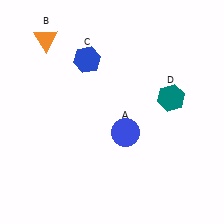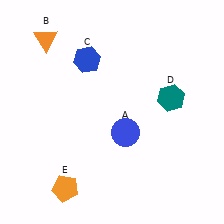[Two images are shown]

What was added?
An orange pentagon (E) was added in Image 2.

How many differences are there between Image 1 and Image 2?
There is 1 difference between the two images.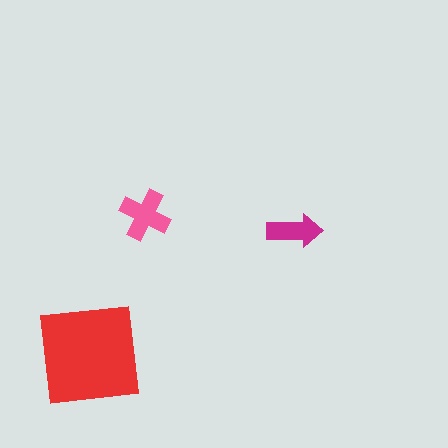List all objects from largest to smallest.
The red square, the pink cross, the magenta arrow.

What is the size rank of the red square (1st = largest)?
1st.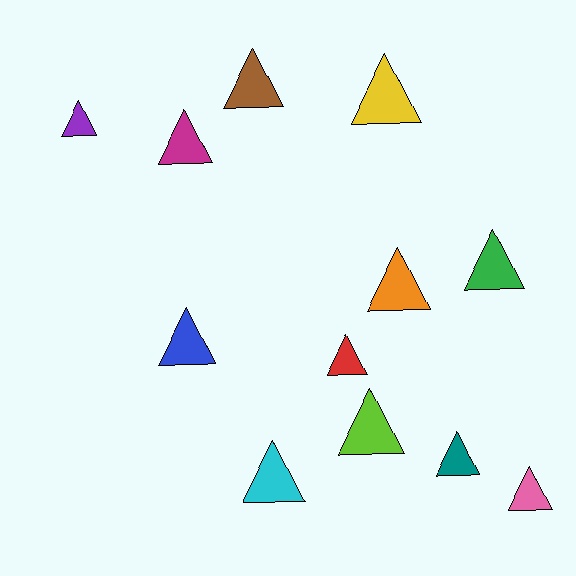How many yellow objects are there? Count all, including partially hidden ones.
There is 1 yellow object.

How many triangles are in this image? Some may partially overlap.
There are 12 triangles.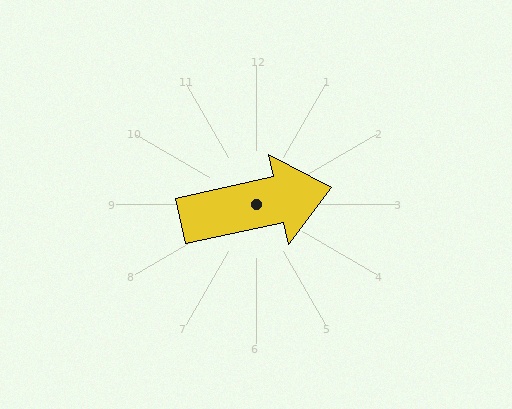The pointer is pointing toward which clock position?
Roughly 3 o'clock.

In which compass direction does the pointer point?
East.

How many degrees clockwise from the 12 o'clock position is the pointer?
Approximately 78 degrees.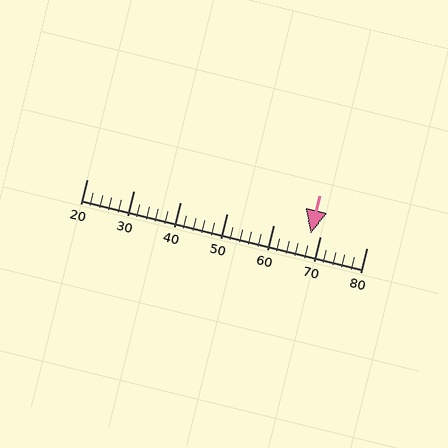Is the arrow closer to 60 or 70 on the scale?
The arrow is closer to 70.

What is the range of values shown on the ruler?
The ruler shows values from 20 to 80.